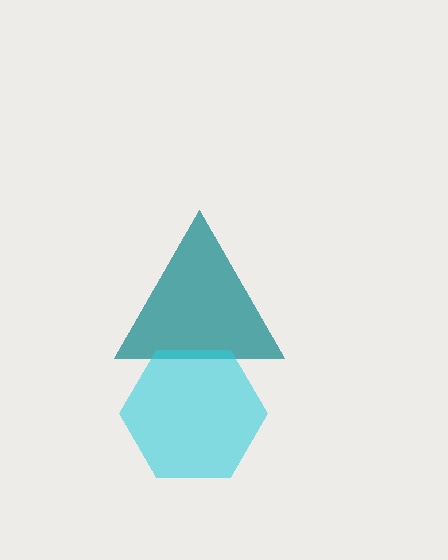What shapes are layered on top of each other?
The layered shapes are: a teal triangle, a cyan hexagon.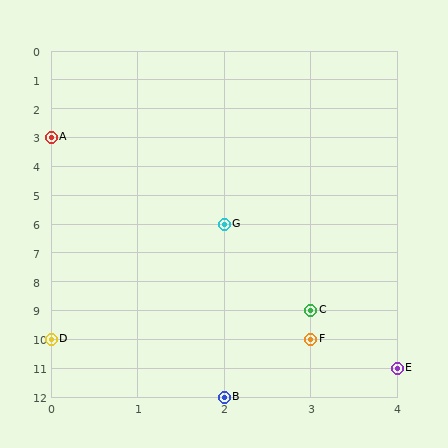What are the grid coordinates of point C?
Point C is at grid coordinates (3, 9).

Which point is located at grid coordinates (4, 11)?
Point E is at (4, 11).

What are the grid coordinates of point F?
Point F is at grid coordinates (3, 10).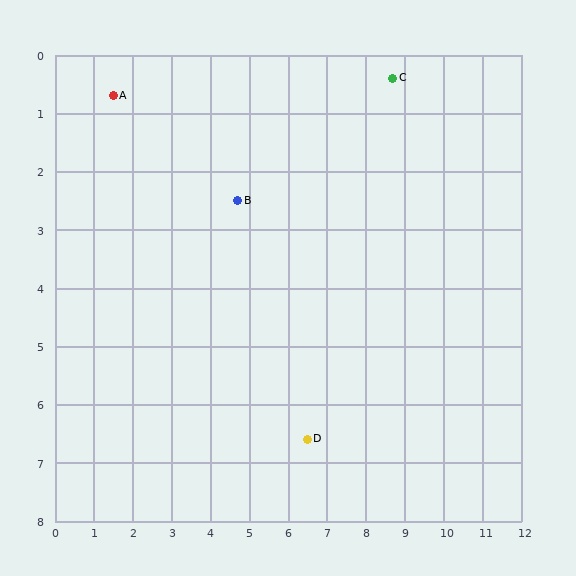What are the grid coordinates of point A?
Point A is at approximately (1.5, 0.7).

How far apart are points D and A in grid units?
Points D and A are about 7.7 grid units apart.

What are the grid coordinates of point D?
Point D is at approximately (6.5, 6.6).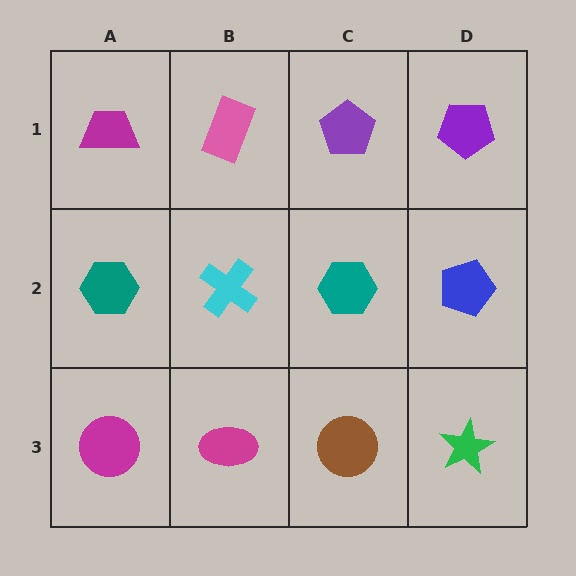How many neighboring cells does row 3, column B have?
3.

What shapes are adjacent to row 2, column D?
A purple pentagon (row 1, column D), a green star (row 3, column D), a teal hexagon (row 2, column C).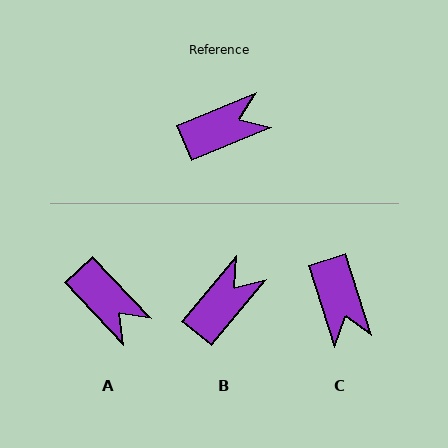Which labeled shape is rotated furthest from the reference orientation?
C, about 95 degrees away.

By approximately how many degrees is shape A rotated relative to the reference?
Approximately 69 degrees clockwise.